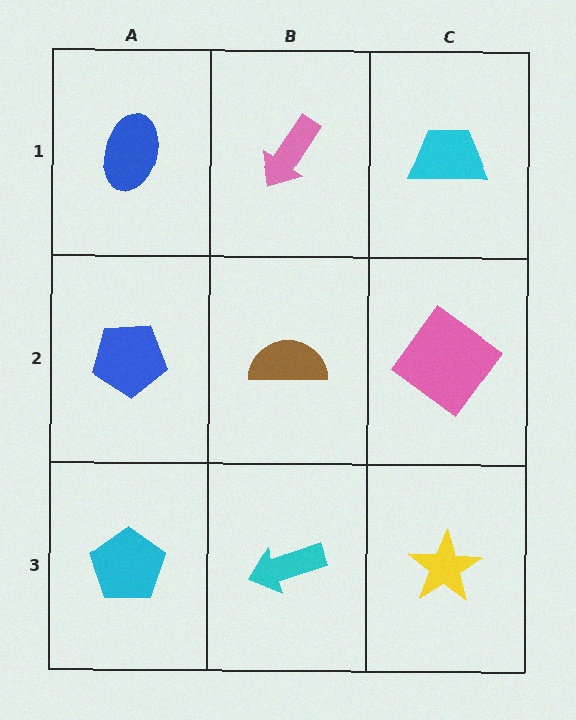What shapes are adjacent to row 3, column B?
A brown semicircle (row 2, column B), a cyan pentagon (row 3, column A), a yellow star (row 3, column C).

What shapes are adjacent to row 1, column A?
A blue pentagon (row 2, column A), a pink arrow (row 1, column B).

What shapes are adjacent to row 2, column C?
A cyan trapezoid (row 1, column C), a yellow star (row 3, column C), a brown semicircle (row 2, column B).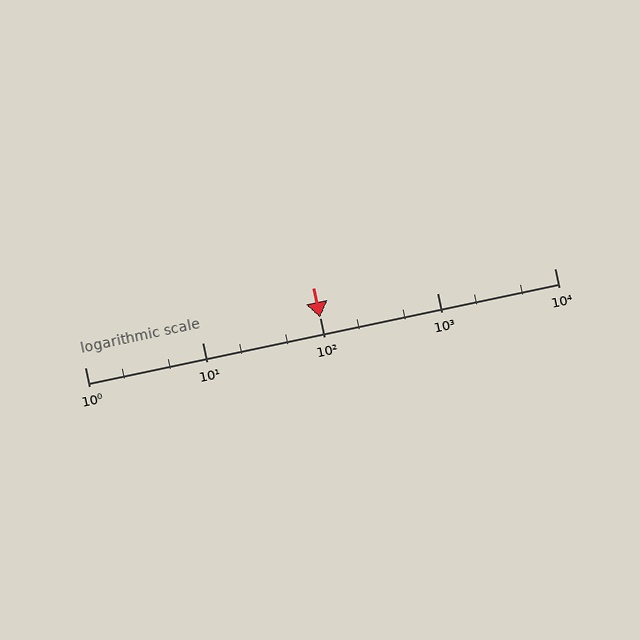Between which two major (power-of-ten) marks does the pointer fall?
The pointer is between 100 and 1000.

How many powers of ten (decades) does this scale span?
The scale spans 4 decades, from 1 to 10000.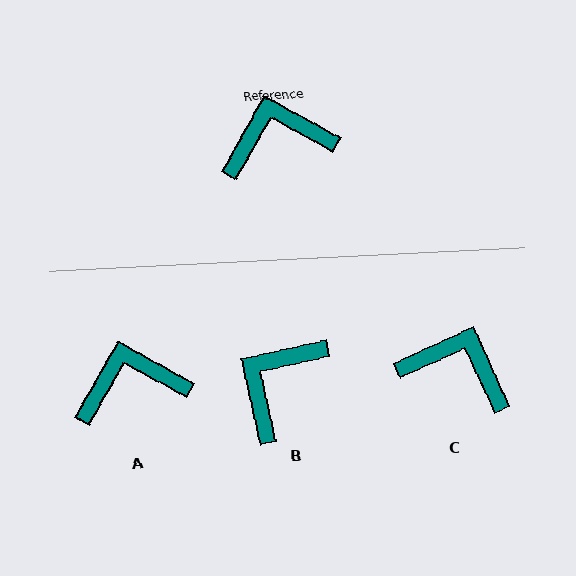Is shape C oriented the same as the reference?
No, it is off by about 36 degrees.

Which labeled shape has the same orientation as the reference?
A.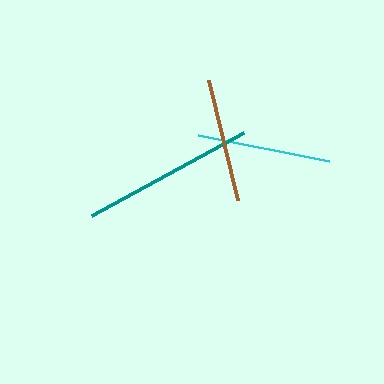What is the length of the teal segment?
The teal segment is approximately 174 pixels long.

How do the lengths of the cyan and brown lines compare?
The cyan and brown lines are approximately the same length.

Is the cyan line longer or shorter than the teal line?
The teal line is longer than the cyan line.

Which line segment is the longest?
The teal line is the longest at approximately 174 pixels.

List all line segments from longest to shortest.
From longest to shortest: teal, cyan, brown.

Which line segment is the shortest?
The brown line is the shortest at approximately 125 pixels.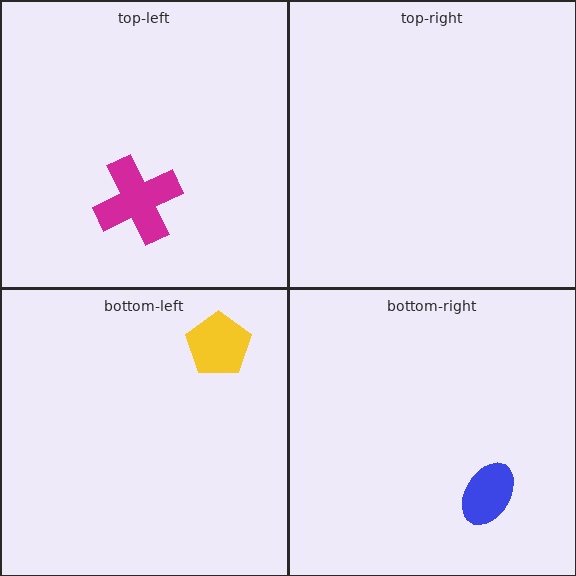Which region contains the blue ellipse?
The bottom-right region.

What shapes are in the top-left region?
The magenta cross.